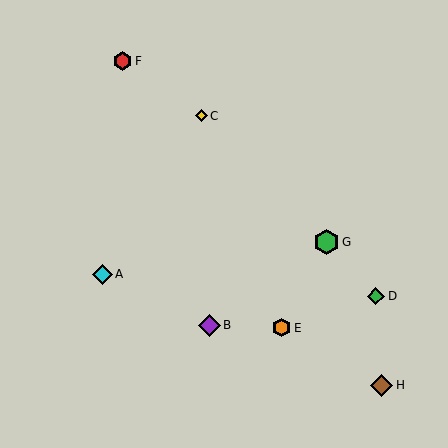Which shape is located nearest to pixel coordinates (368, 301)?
The green diamond (labeled D) at (376, 296) is nearest to that location.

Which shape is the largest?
The green hexagon (labeled G) is the largest.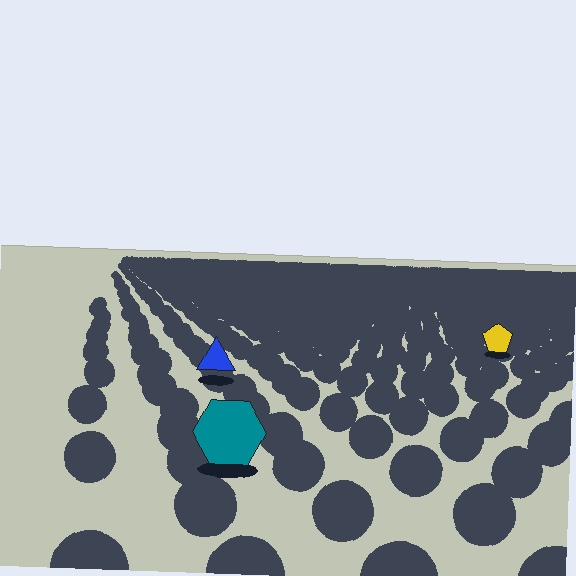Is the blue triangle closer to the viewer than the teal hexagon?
No. The teal hexagon is closer — you can tell from the texture gradient: the ground texture is coarser near it.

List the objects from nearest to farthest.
From nearest to farthest: the teal hexagon, the blue triangle, the yellow pentagon.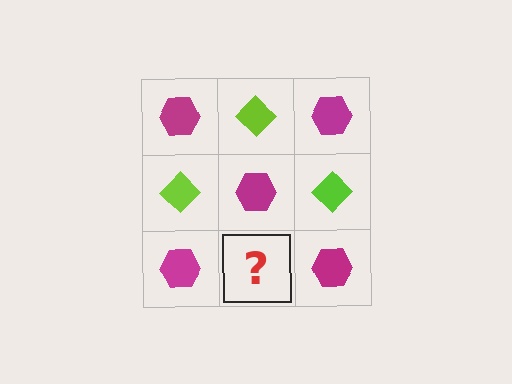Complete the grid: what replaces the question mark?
The question mark should be replaced with a lime diamond.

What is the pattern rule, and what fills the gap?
The rule is that it alternates magenta hexagon and lime diamond in a checkerboard pattern. The gap should be filled with a lime diamond.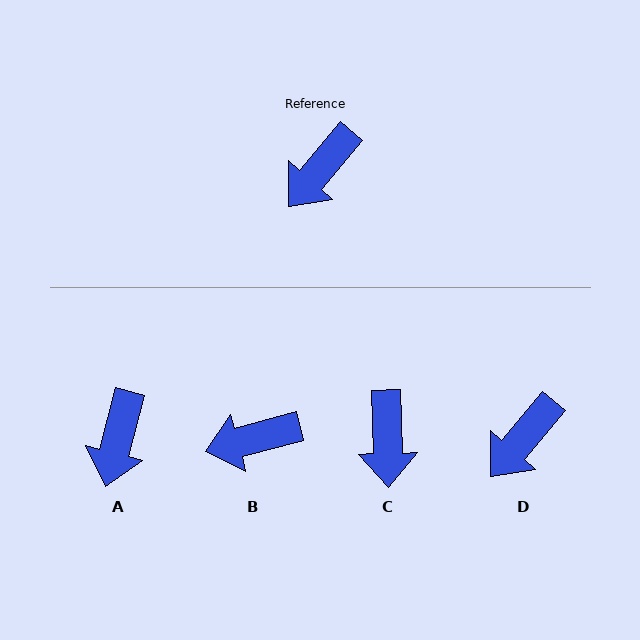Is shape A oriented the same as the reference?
No, it is off by about 26 degrees.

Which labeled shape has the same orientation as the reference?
D.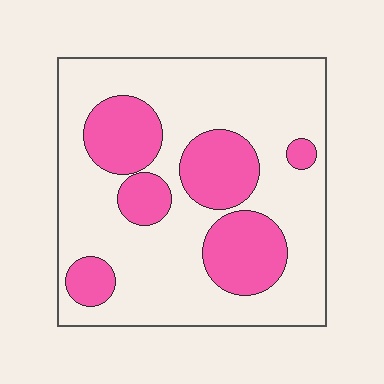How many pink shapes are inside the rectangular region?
6.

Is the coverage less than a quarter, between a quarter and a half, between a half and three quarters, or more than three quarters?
Between a quarter and a half.